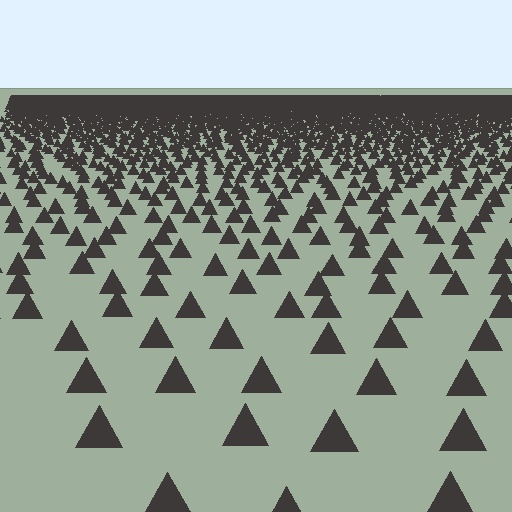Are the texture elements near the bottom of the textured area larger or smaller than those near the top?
Larger. Near the bottom, elements are closer to the viewer and appear at a bigger on-screen size.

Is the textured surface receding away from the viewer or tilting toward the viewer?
The surface is receding away from the viewer. Texture elements get smaller and denser toward the top.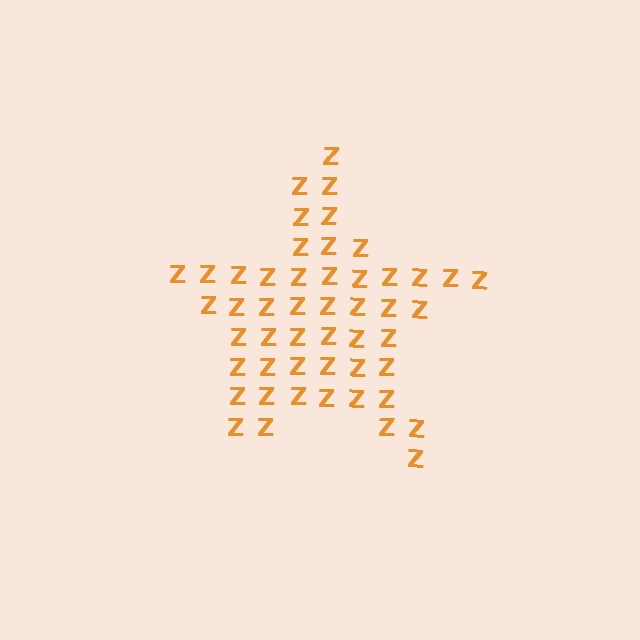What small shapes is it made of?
It is made of small letter Z's.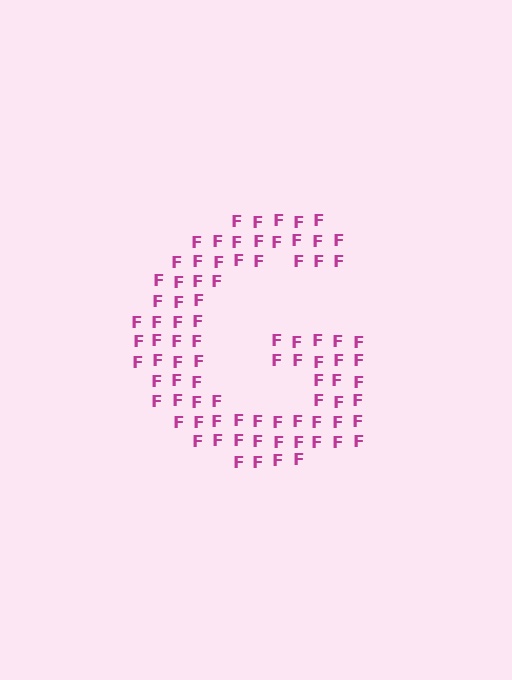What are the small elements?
The small elements are letter F's.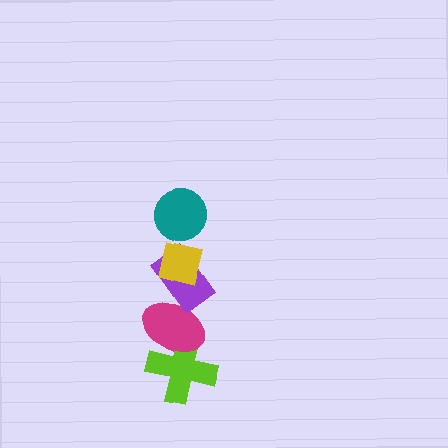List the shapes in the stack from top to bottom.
From top to bottom: the teal circle, the yellow square, the purple rectangle, the magenta ellipse, the lime cross.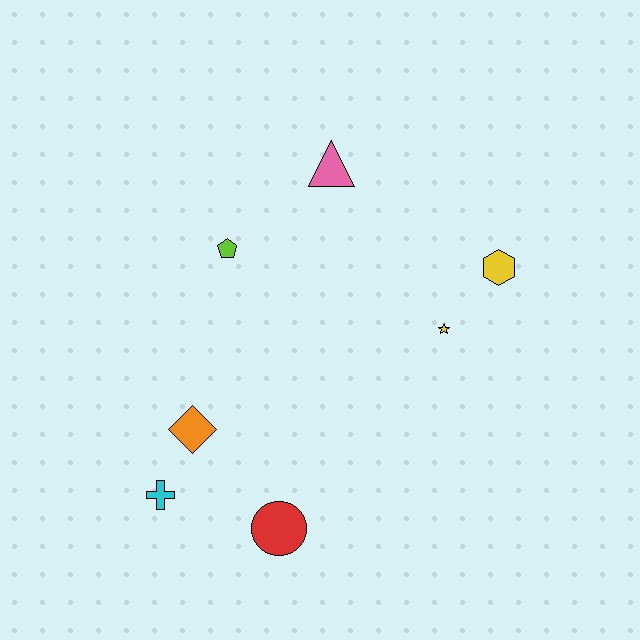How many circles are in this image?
There is 1 circle.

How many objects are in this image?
There are 7 objects.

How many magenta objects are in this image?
There are no magenta objects.